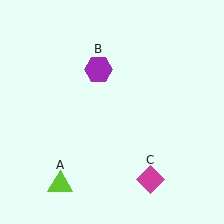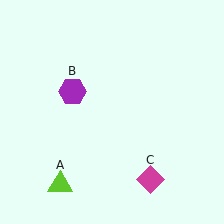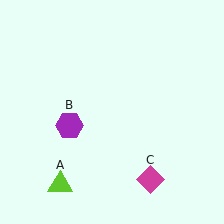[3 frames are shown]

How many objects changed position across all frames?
1 object changed position: purple hexagon (object B).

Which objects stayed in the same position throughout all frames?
Lime triangle (object A) and magenta diamond (object C) remained stationary.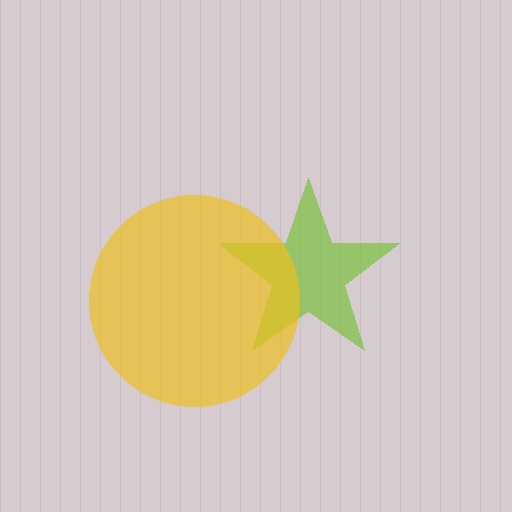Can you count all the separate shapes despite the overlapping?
Yes, there are 2 separate shapes.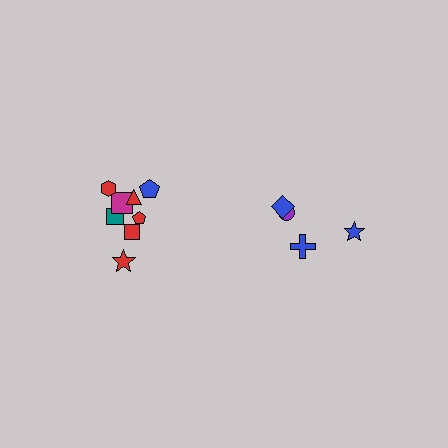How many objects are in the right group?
There are 4 objects.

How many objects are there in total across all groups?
There are 12 objects.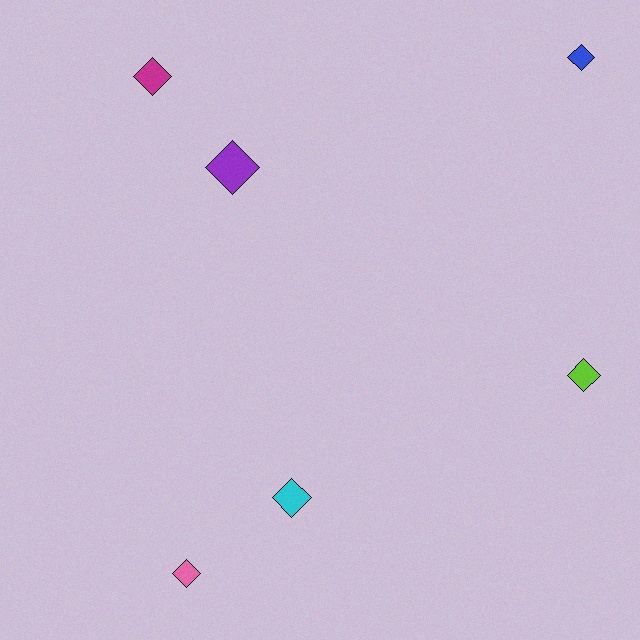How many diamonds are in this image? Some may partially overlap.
There are 6 diamonds.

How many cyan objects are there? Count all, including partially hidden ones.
There is 1 cyan object.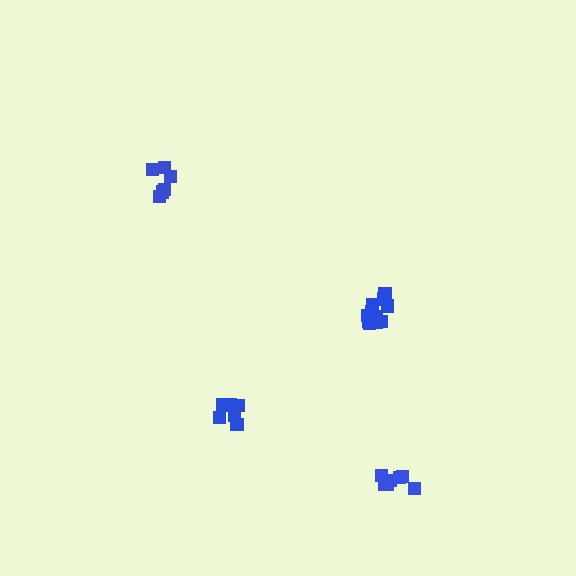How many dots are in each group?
Group 1: 6 dots, Group 2: 7 dots, Group 3: 6 dots, Group 4: 11 dots (30 total).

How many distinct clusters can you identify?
There are 4 distinct clusters.